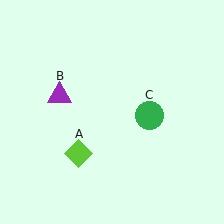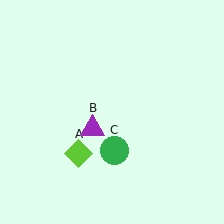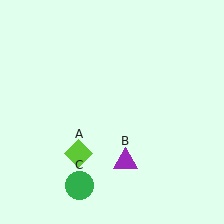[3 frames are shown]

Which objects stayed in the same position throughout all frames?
Lime diamond (object A) remained stationary.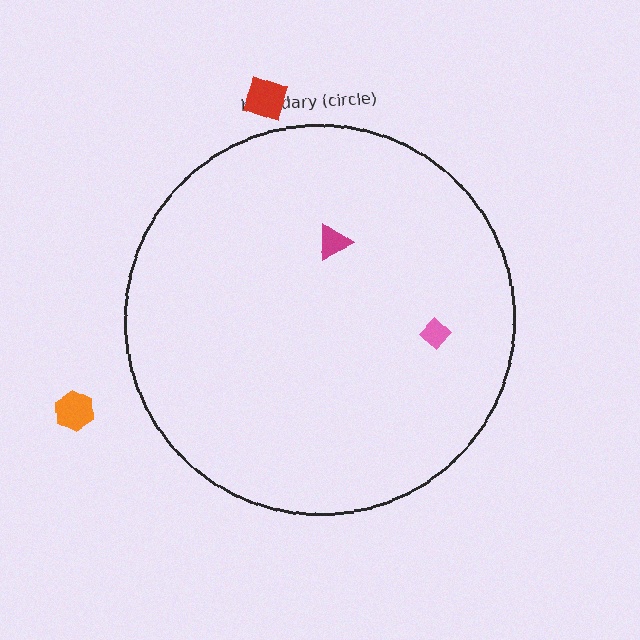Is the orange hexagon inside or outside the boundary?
Outside.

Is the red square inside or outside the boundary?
Outside.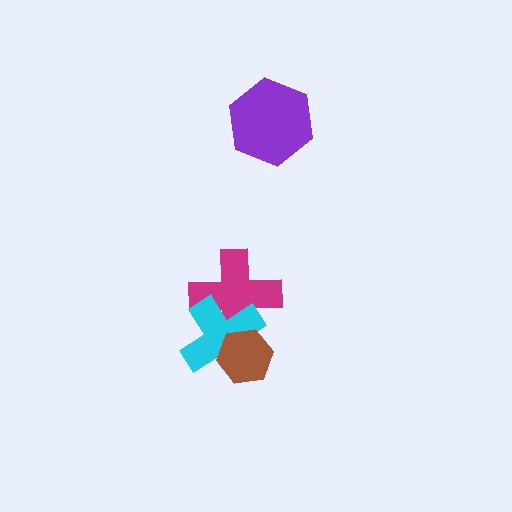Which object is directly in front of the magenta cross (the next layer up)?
The cyan cross is directly in front of the magenta cross.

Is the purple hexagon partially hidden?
No, no other shape covers it.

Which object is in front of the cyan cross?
The brown hexagon is in front of the cyan cross.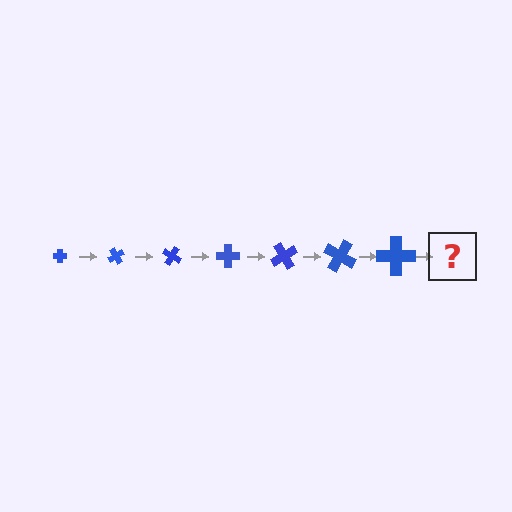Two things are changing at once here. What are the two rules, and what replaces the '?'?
The two rules are that the cross grows larger each step and it rotates 60 degrees each step. The '?' should be a cross, larger than the previous one and rotated 420 degrees from the start.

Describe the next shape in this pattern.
It should be a cross, larger than the previous one and rotated 420 degrees from the start.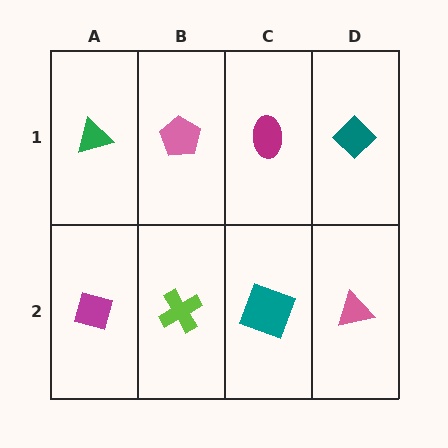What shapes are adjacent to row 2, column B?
A pink pentagon (row 1, column B), a magenta diamond (row 2, column A), a teal square (row 2, column C).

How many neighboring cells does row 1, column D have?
2.